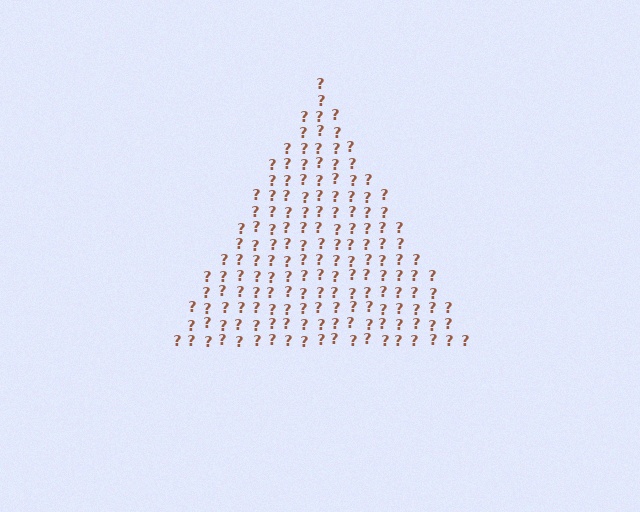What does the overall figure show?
The overall figure shows a triangle.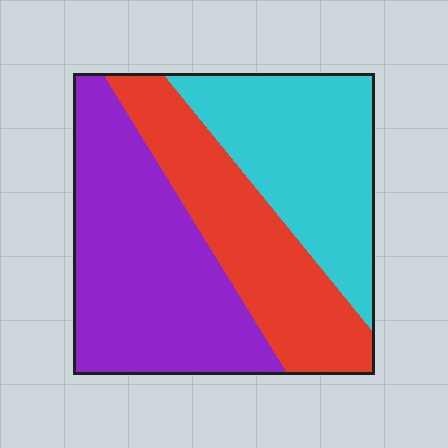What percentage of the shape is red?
Red covers roughly 30% of the shape.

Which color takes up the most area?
Purple, at roughly 40%.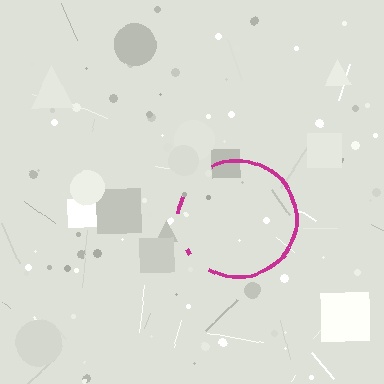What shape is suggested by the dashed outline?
The dashed outline suggests a circle.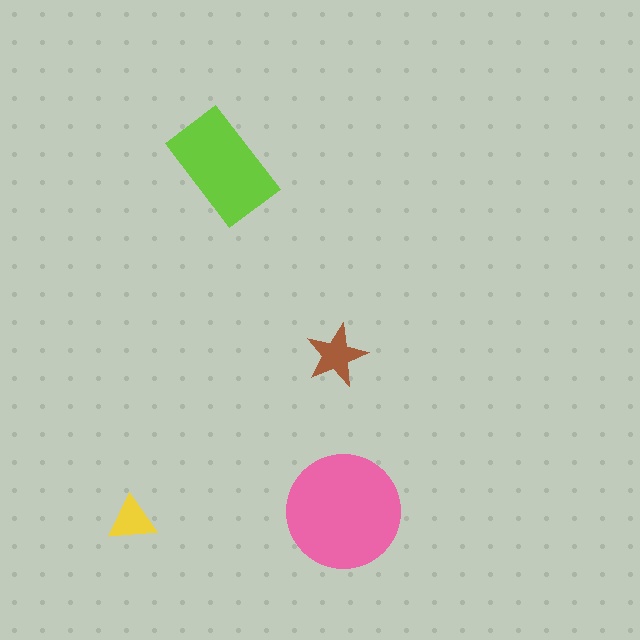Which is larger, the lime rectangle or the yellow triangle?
The lime rectangle.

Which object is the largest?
The pink circle.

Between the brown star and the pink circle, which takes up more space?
The pink circle.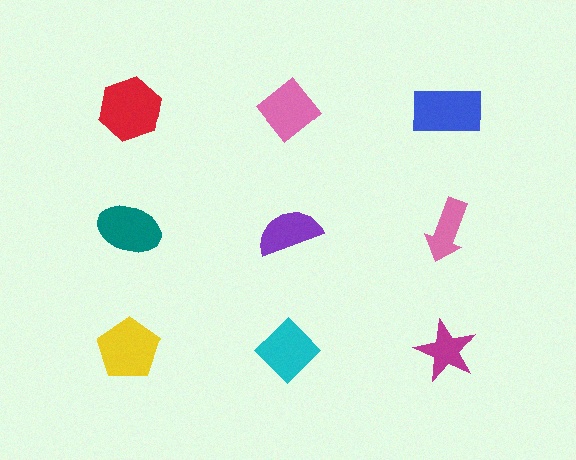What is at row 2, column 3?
A pink arrow.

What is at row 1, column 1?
A red hexagon.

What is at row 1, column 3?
A blue rectangle.